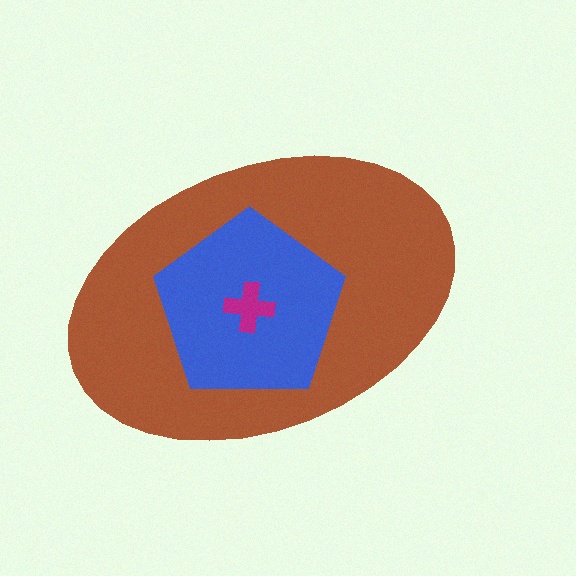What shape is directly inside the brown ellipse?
The blue pentagon.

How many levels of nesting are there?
3.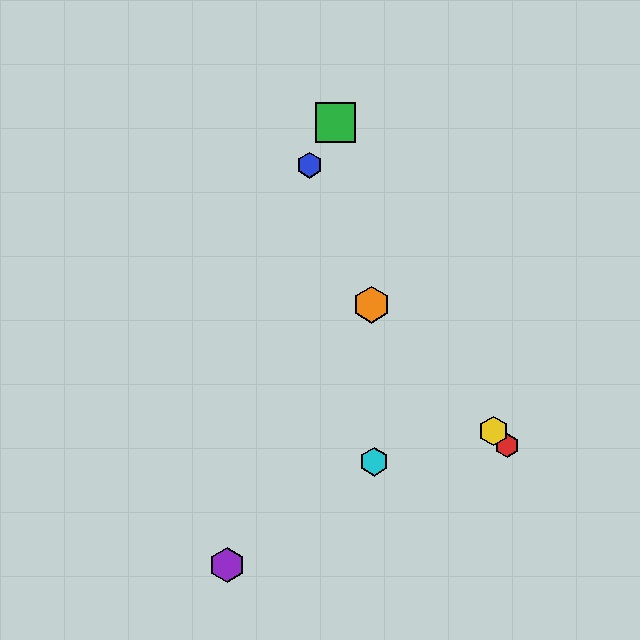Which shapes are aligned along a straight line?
The red hexagon, the yellow hexagon, the orange hexagon are aligned along a straight line.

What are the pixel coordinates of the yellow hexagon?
The yellow hexagon is at (493, 431).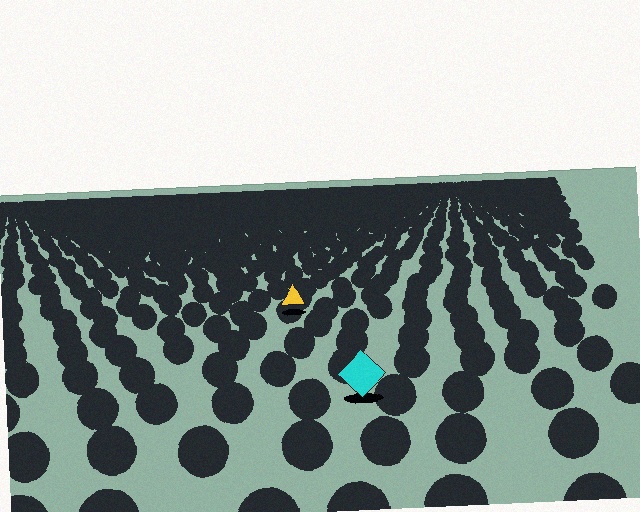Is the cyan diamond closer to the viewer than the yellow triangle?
Yes. The cyan diamond is closer — you can tell from the texture gradient: the ground texture is coarser near it.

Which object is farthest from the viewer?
The yellow triangle is farthest from the viewer. It appears smaller and the ground texture around it is denser.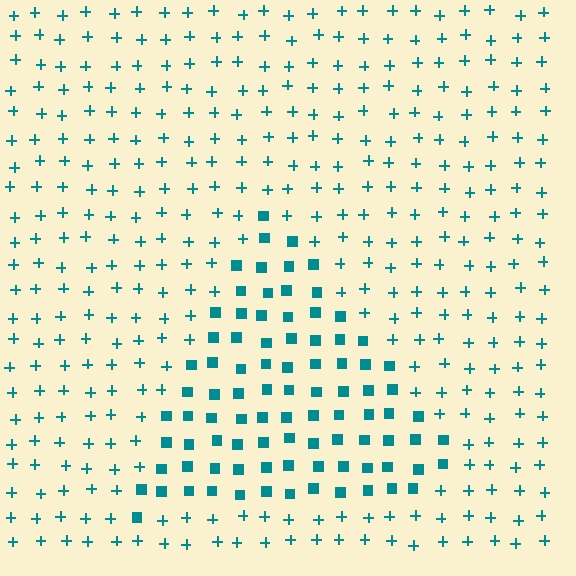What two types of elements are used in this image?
The image uses squares inside the triangle region and plus signs outside it.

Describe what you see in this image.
The image is filled with small teal elements arranged in a uniform grid. A triangle-shaped region contains squares, while the surrounding area contains plus signs. The boundary is defined purely by the change in element shape.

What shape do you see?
I see a triangle.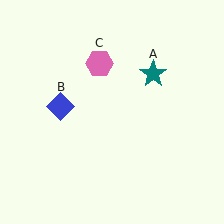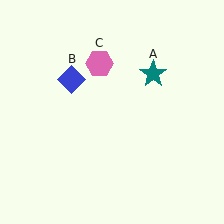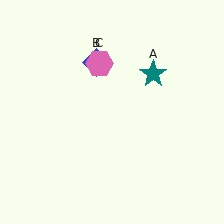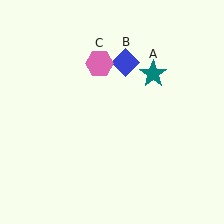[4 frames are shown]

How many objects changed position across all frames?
1 object changed position: blue diamond (object B).